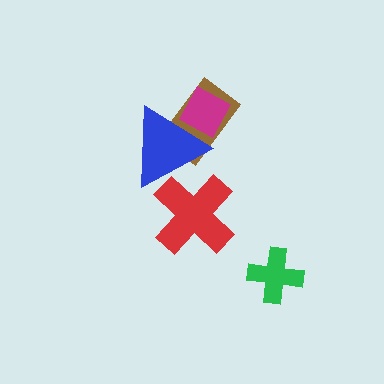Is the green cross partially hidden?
No, no other shape covers it.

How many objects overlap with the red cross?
1 object overlaps with the red cross.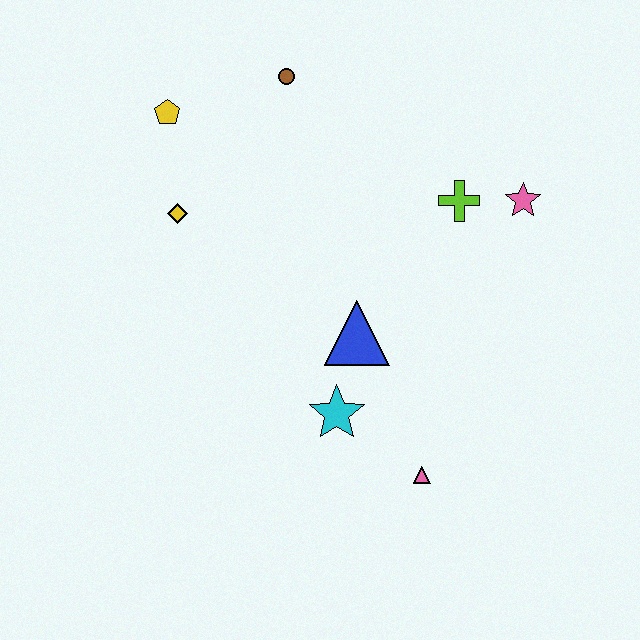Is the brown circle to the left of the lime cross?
Yes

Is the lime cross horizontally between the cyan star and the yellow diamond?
No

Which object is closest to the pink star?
The lime cross is closest to the pink star.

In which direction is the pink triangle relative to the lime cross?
The pink triangle is below the lime cross.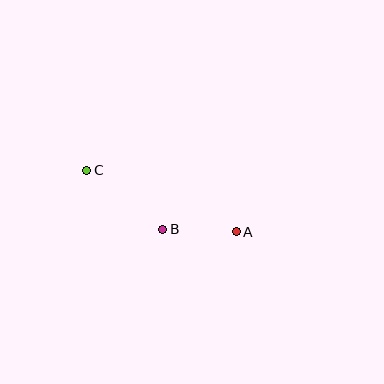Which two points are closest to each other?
Points A and B are closest to each other.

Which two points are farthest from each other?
Points A and C are farthest from each other.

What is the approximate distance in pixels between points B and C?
The distance between B and C is approximately 97 pixels.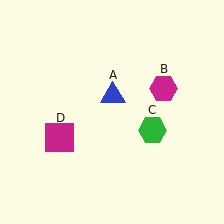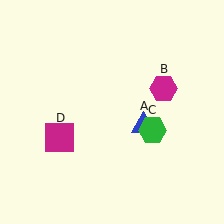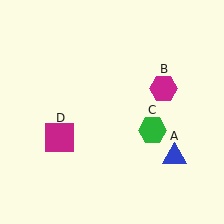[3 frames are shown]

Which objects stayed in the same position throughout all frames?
Magenta hexagon (object B) and green hexagon (object C) and magenta square (object D) remained stationary.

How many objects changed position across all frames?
1 object changed position: blue triangle (object A).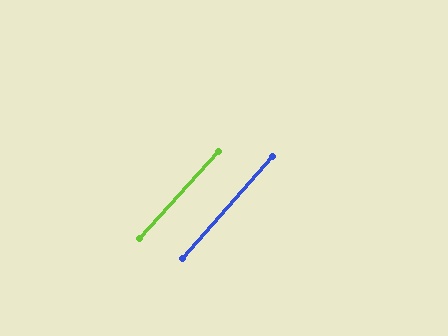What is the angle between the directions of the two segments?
Approximately 1 degree.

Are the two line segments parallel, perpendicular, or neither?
Parallel — their directions differ by only 0.5°.